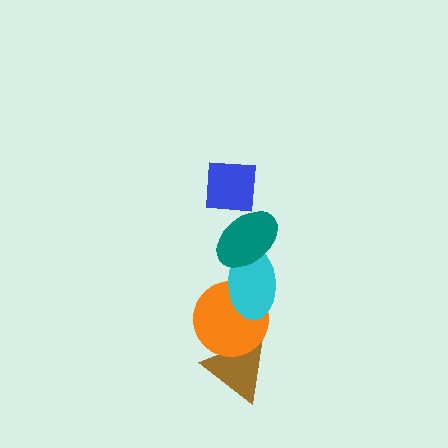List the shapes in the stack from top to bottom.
From top to bottom: the blue square, the teal ellipse, the cyan ellipse, the orange circle, the brown triangle.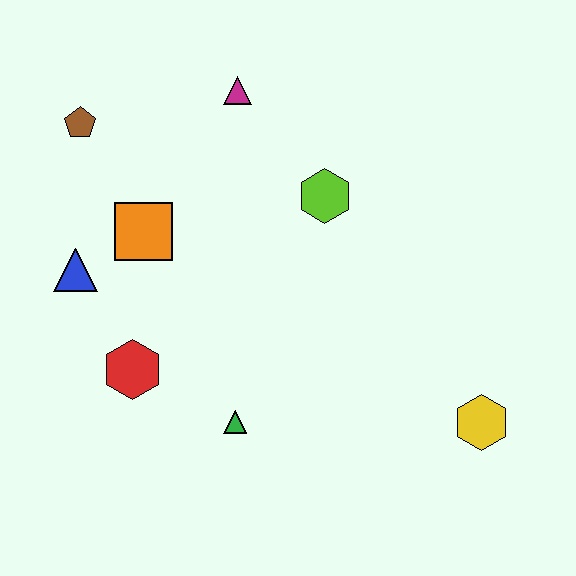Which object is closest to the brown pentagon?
The orange square is closest to the brown pentagon.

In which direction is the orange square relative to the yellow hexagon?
The orange square is to the left of the yellow hexagon.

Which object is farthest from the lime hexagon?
The yellow hexagon is farthest from the lime hexagon.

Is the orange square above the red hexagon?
Yes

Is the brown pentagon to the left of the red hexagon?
Yes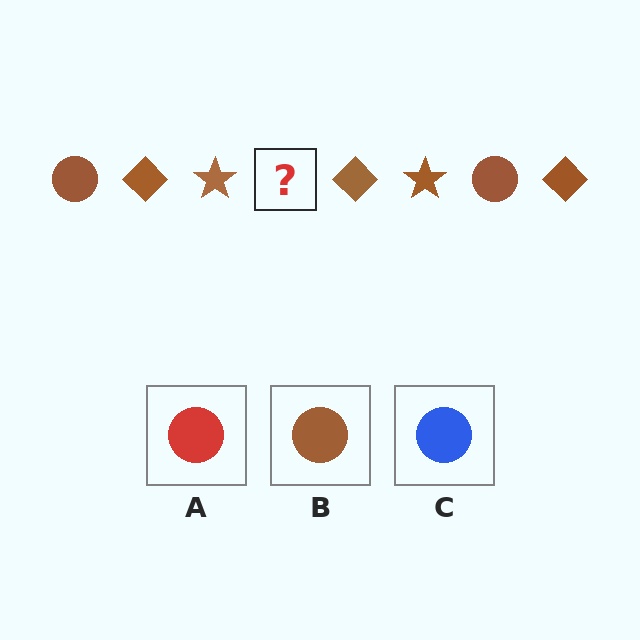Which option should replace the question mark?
Option B.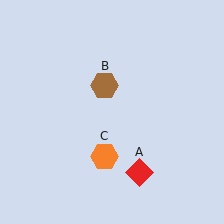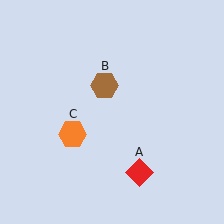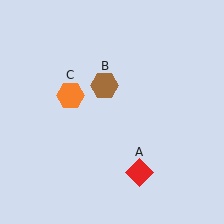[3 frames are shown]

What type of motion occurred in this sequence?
The orange hexagon (object C) rotated clockwise around the center of the scene.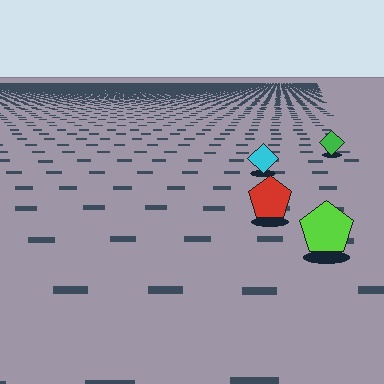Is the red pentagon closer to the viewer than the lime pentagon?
No. The lime pentagon is closer — you can tell from the texture gradient: the ground texture is coarser near it.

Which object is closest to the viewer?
The lime pentagon is closest. The texture marks near it are larger and more spread out.